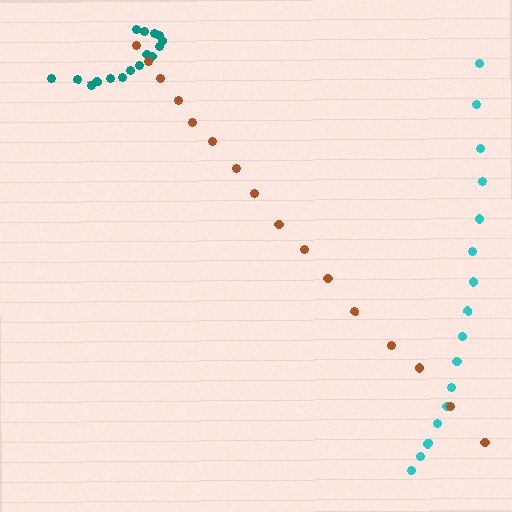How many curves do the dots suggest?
There are 3 distinct paths.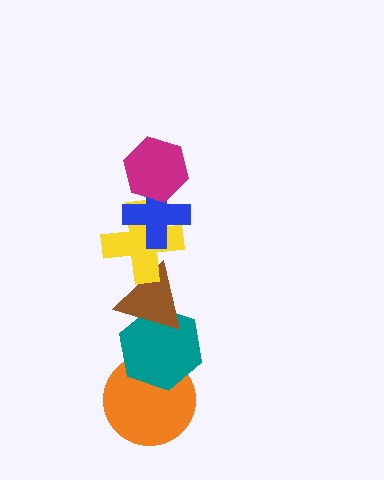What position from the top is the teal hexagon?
The teal hexagon is 5th from the top.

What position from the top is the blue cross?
The blue cross is 2nd from the top.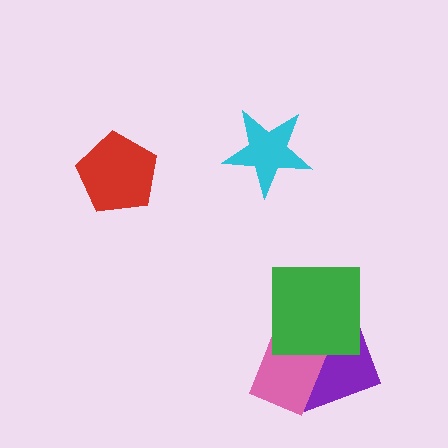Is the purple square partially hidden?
Yes, it is partially covered by another shape.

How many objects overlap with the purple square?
2 objects overlap with the purple square.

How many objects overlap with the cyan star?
0 objects overlap with the cyan star.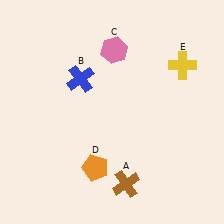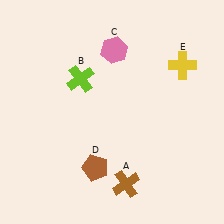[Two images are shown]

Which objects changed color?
B changed from blue to lime. D changed from orange to brown.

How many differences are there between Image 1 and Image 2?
There are 2 differences between the two images.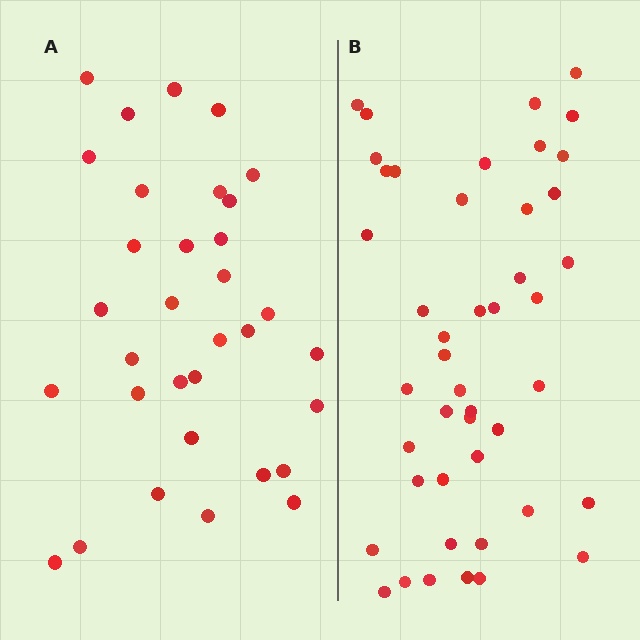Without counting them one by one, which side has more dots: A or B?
Region B (the right region) has more dots.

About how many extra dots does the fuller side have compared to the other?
Region B has roughly 12 or so more dots than region A.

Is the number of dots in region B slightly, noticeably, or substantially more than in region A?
Region B has noticeably more, but not dramatically so. The ratio is roughly 1.4 to 1.